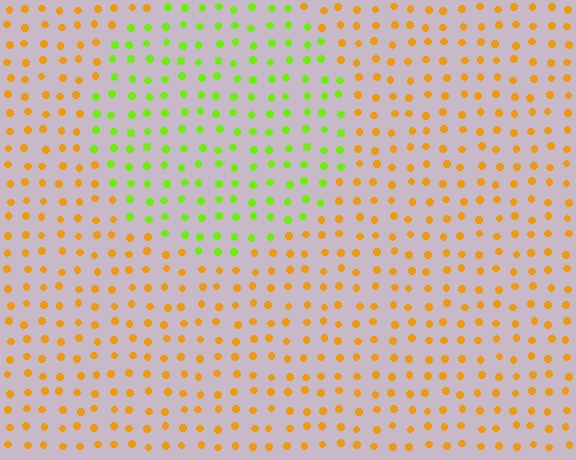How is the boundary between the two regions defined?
The boundary is defined purely by a slight shift in hue (about 57 degrees). Spacing, size, and orientation are identical on both sides.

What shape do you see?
I see a circle.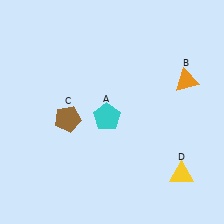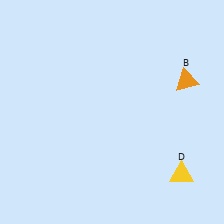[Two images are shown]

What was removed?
The cyan pentagon (A), the brown pentagon (C) were removed in Image 2.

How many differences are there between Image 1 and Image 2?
There are 2 differences between the two images.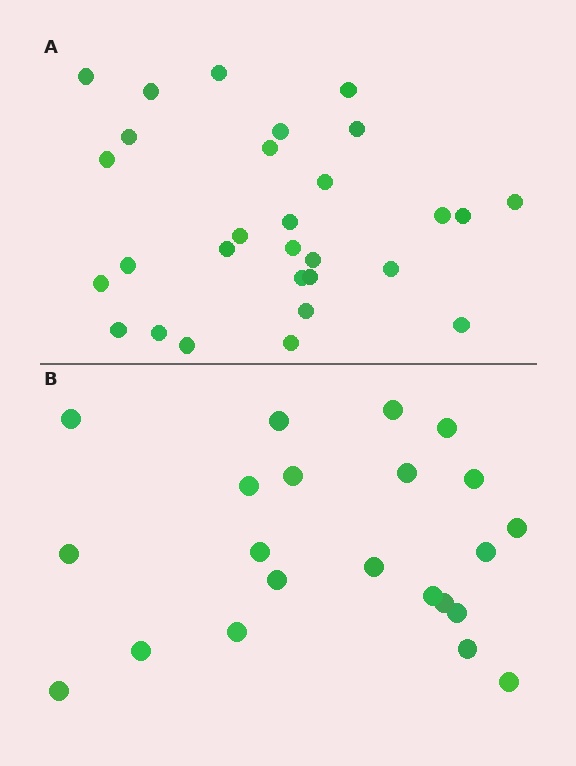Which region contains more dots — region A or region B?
Region A (the top region) has more dots.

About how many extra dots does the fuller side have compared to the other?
Region A has roughly 8 or so more dots than region B.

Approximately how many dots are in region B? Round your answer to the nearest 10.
About 20 dots. (The exact count is 22, which rounds to 20.)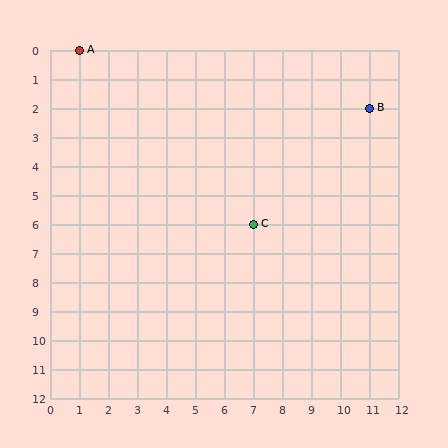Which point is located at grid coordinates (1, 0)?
Point A is at (1, 0).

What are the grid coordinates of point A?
Point A is at grid coordinates (1, 0).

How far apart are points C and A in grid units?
Points C and A are 6 columns and 6 rows apart (about 8.5 grid units diagonally).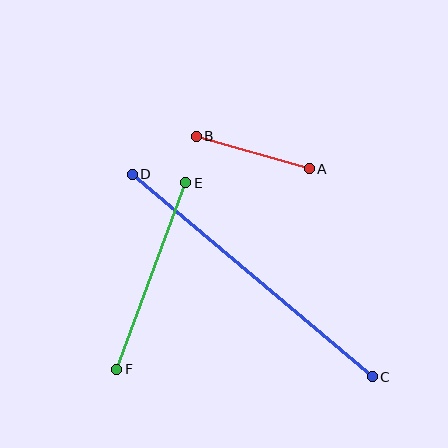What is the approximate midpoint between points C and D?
The midpoint is at approximately (252, 276) pixels.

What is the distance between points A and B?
The distance is approximately 118 pixels.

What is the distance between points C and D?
The distance is approximately 314 pixels.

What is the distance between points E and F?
The distance is approximately 199 pixels.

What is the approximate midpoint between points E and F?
The midpoint is at approximately (151, 276) pixels.